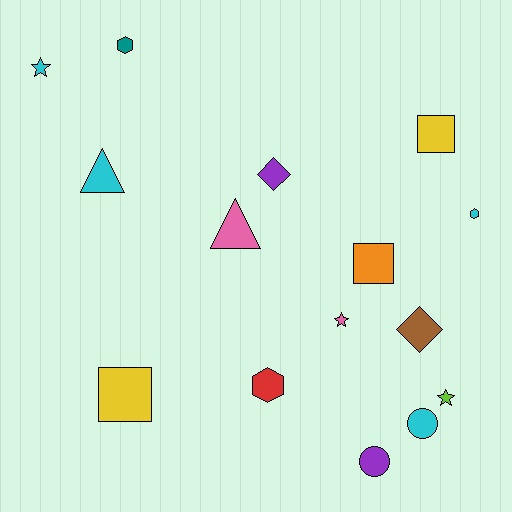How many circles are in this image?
There are 2 circles.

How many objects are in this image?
There are 15 objects.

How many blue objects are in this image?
There are no blue objects.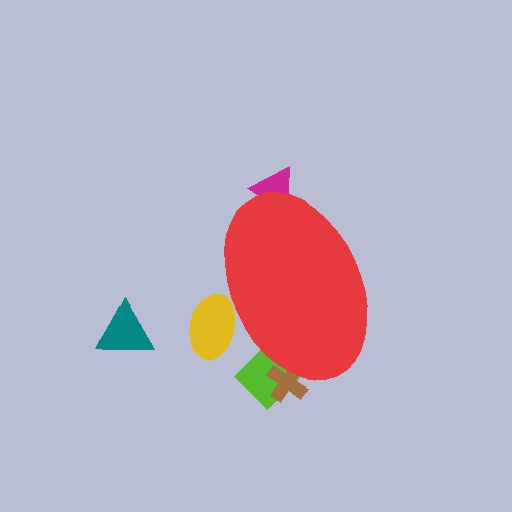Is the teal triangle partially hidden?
No, the teal triangle is fully visible.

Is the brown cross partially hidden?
Yes, the brown cross is partially hidden behind the red ellipse.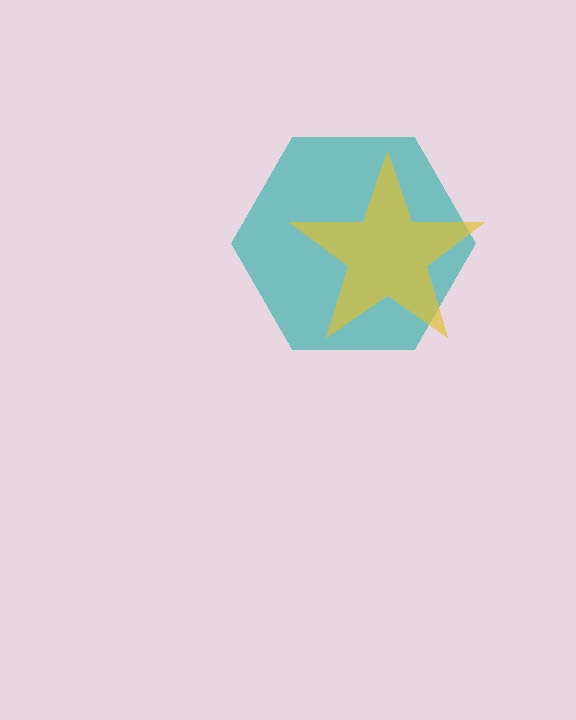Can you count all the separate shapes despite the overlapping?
Yes, there are 2 separate shapes.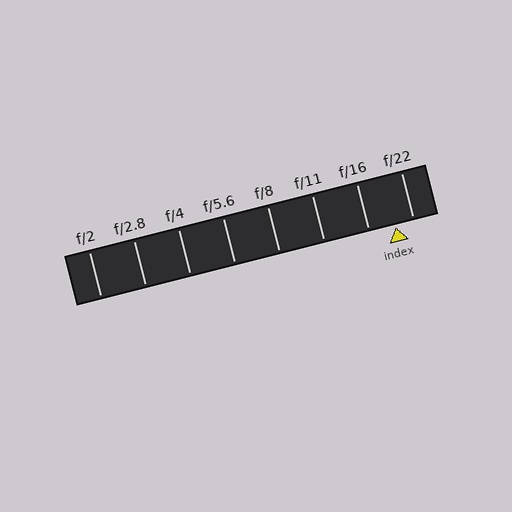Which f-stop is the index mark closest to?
The index mark is closest to f/22.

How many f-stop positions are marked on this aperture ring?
There are 8 f-stop positions marked.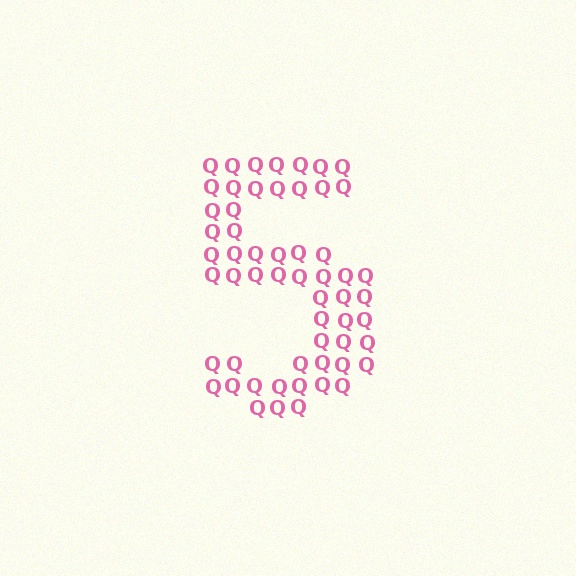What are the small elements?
The small elements are letter Q's.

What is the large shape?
The large shape is the digit 5.